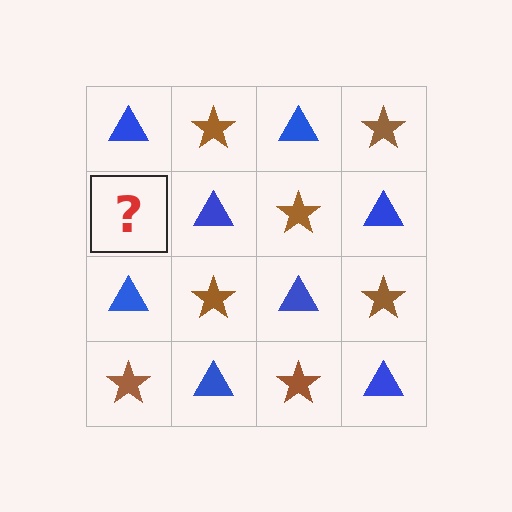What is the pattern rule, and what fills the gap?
The rule is that it alternates blue triangle and brown star in a checkerboard pattern. The gap should be filled with a brown star.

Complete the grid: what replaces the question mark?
The question mark should be replaced with a brown star.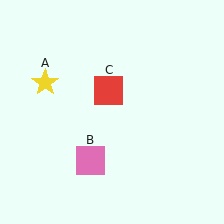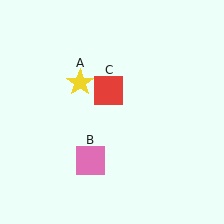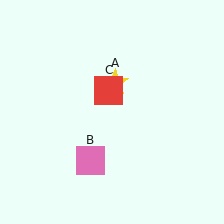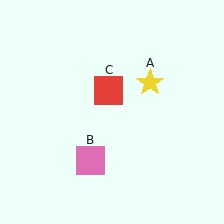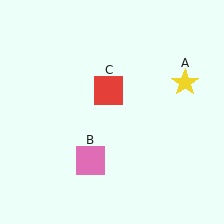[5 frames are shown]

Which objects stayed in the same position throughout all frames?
Pink square (object B) and red square (object C) remained stationary.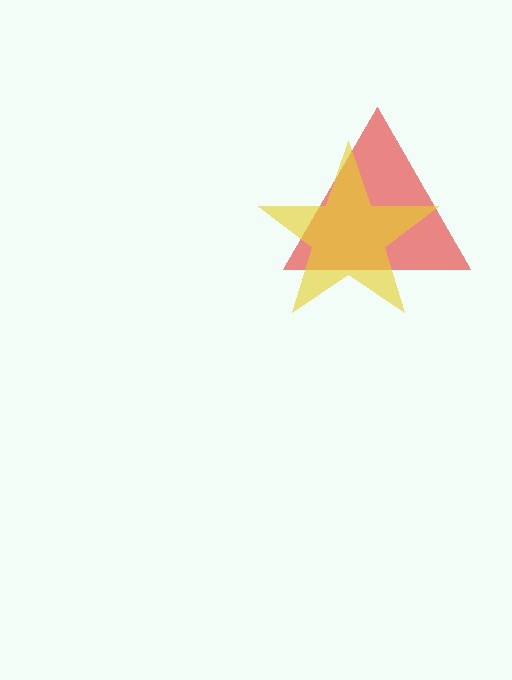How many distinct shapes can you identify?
There are 2 distinct shapes: a red triangle, a yellow star.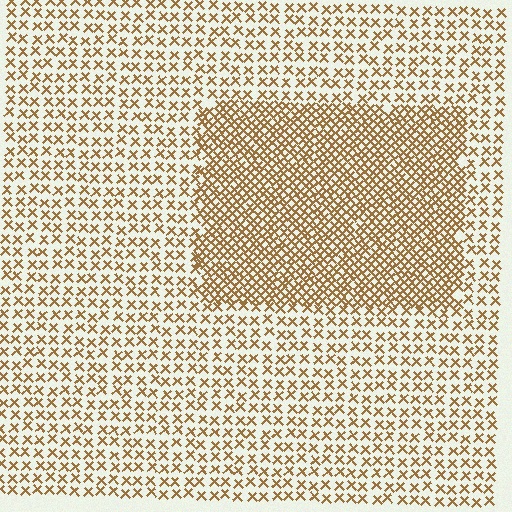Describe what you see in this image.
The image contains small brown elements arranged at two different densities. A rectangle-shaped region is visible where the elements are more densely packed than the surrounding area.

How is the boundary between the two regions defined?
The boundary is defined by a change in element density (approximately 2.2x ratio). All elements are the same color, size, and shape.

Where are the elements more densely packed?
The elements are more densely packed inside the rectangle boundary.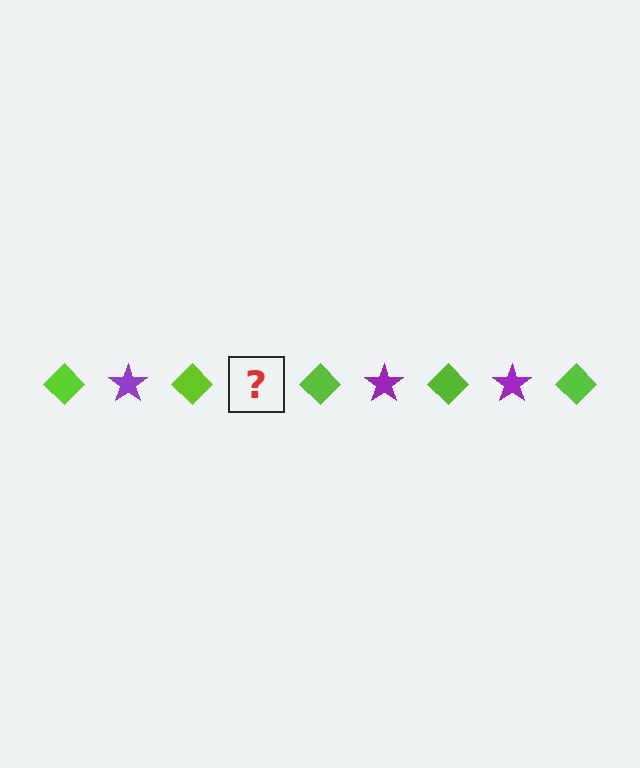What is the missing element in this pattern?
The missing element is a purple star.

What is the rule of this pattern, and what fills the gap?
The rule is that the pattern alternates between lime diamond and purple star. The gap should be filled with a purple star.